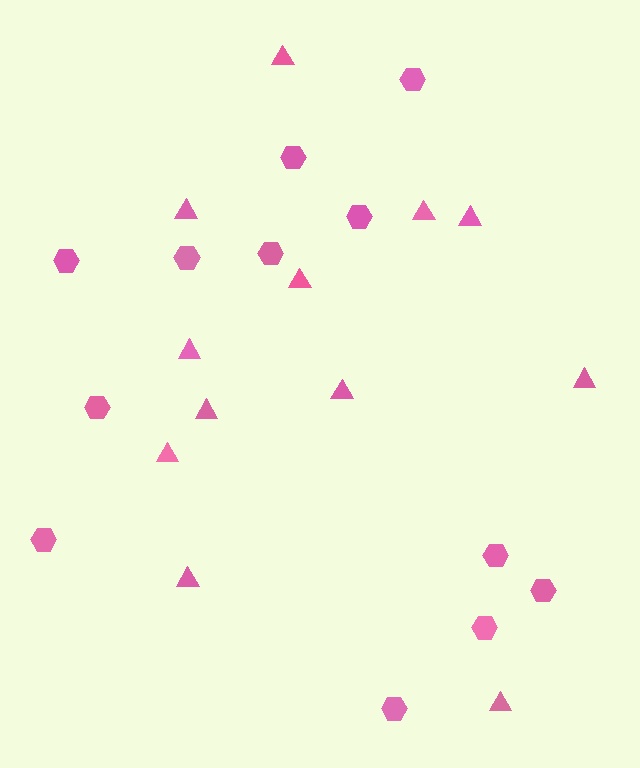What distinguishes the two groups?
There are 2 groups: one group of hexagons (12) and one group of triangles (12).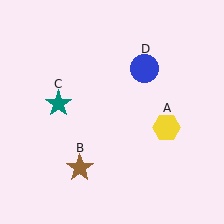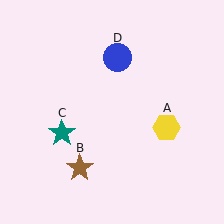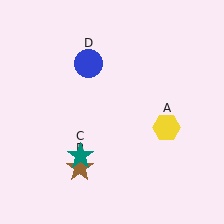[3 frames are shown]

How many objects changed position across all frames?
2 objects changed position: teal star (object C), blue circle (object D).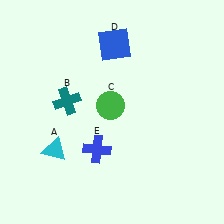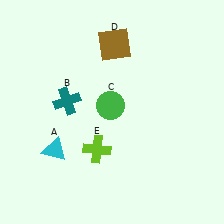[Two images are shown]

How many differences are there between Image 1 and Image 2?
There are 2 differences between the two images.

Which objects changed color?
D changed from blue to brown. E changed from blue to lime.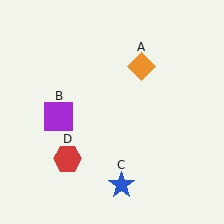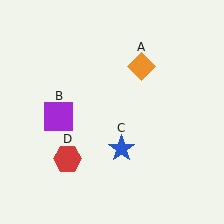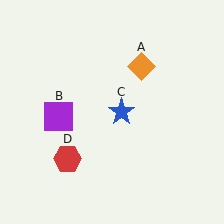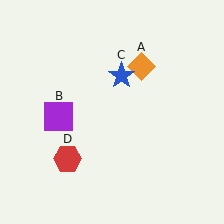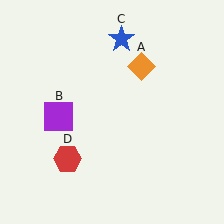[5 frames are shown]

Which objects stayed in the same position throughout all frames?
Orange diamond (object A) and purple square (object B) and red hexagon (object D) remained stationary.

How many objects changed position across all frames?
1 object changed position: blue star (object C).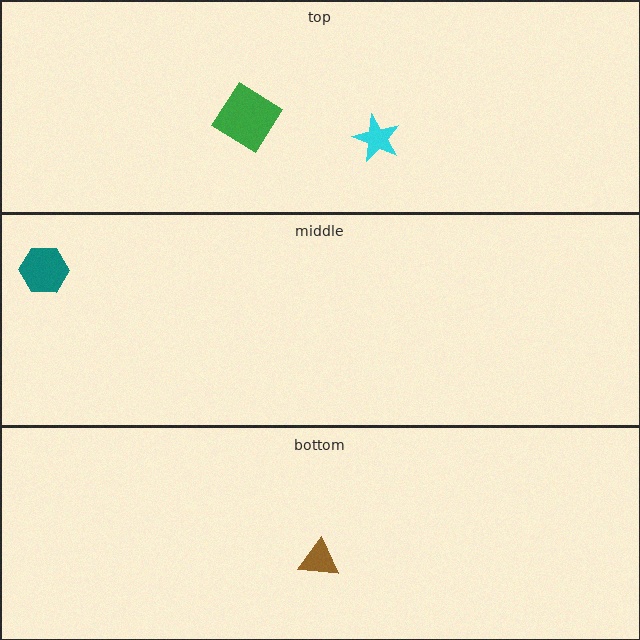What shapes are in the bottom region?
The brown triangle.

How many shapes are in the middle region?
1.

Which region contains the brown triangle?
The bottom region.